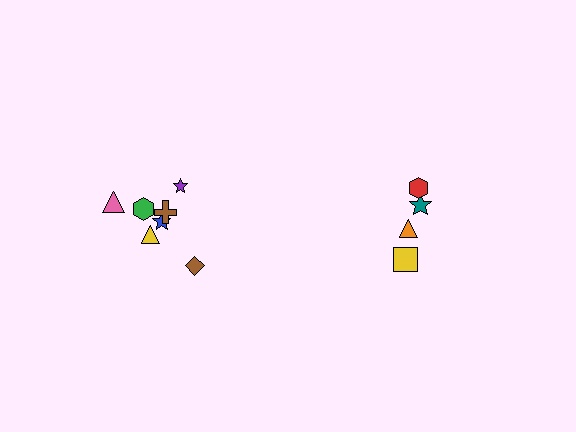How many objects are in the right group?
There are 4 objects.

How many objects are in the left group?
There are 7 objects.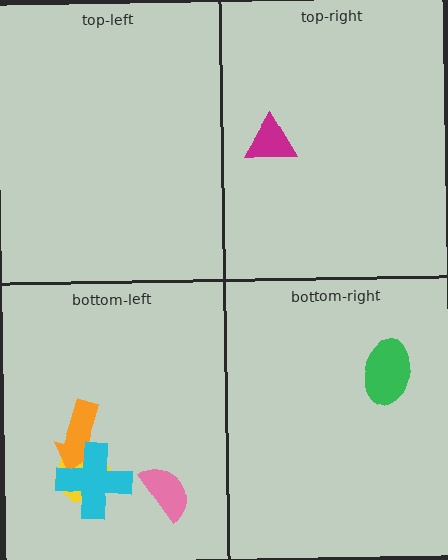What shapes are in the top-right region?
The magenta triangle.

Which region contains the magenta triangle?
The top-right region.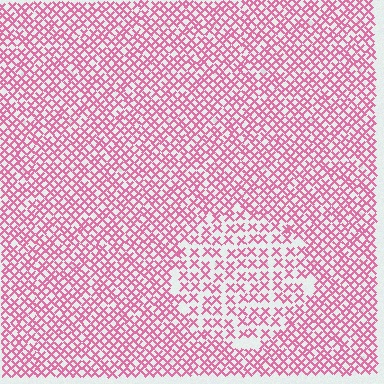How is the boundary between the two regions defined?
The boundary is defined by a change in element density (approximately 1.7x ratio). All elements are the same color, size, and shape.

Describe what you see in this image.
The image contains small pink elements arranged at two different densities. A circle-shaped region is visible where the elements are less densely packed than the surrounding area.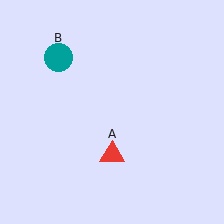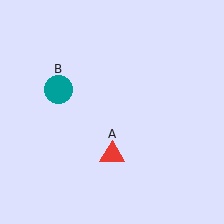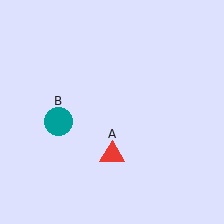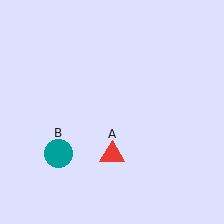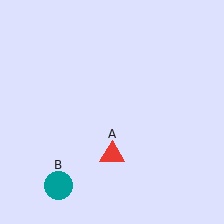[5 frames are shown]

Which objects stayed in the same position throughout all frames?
Red triangle (object A) remained stationary.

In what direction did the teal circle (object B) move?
The teal circle (object B) moved down.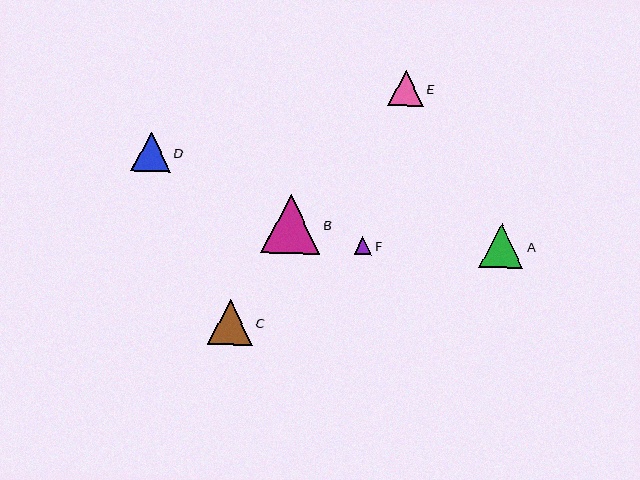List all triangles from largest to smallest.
From largest to smallest: B, C, A, D, E, F.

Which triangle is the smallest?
Triangle F is the smallest with a size of approximately 18 pixels.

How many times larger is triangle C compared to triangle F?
Triangle C is approximately 2.5 times the size of triangle F.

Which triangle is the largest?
Triangle B is the largest with a size of approximately 59 pixels.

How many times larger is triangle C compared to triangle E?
Triangle C is approximately 1.3 times the size of triangle E.